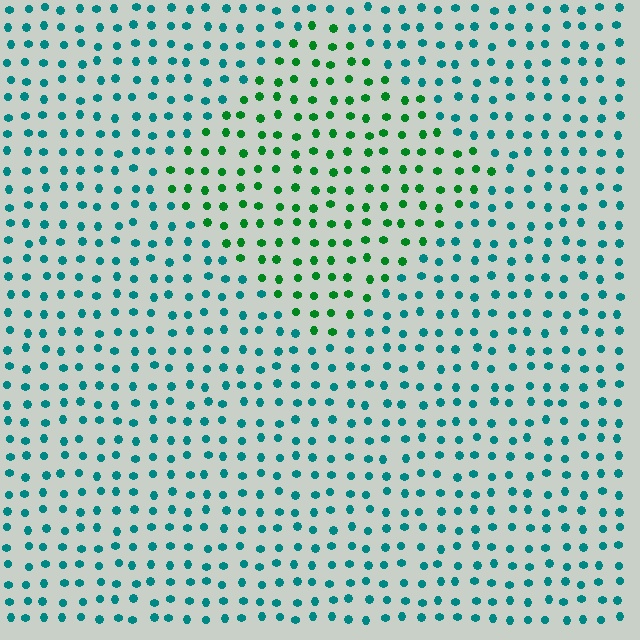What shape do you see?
I see a diamond.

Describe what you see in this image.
The image is filled with small teal elements in a uniform arrangement. A diamond-shaped region is visible where the elements are tinted to a slightly different hue, forming a subtle color boundary.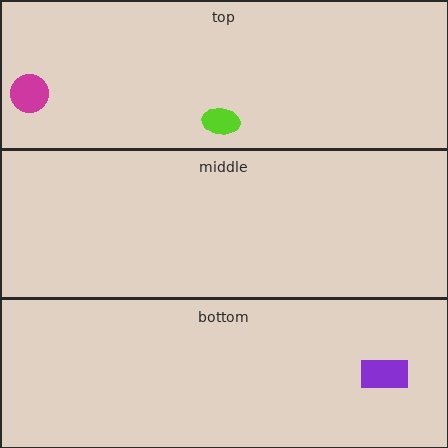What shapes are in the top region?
The magenta circle, the lime ellipse.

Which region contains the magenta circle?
The top region.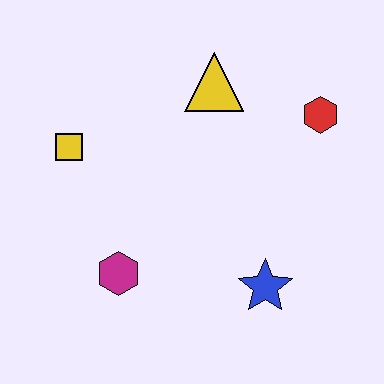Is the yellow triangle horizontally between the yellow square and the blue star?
Yes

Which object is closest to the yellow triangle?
The red hexagon is closest to the yellow triangle.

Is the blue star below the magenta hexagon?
Yes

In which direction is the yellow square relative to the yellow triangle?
The yellow square is to the left of the yellow triangle.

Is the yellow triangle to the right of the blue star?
No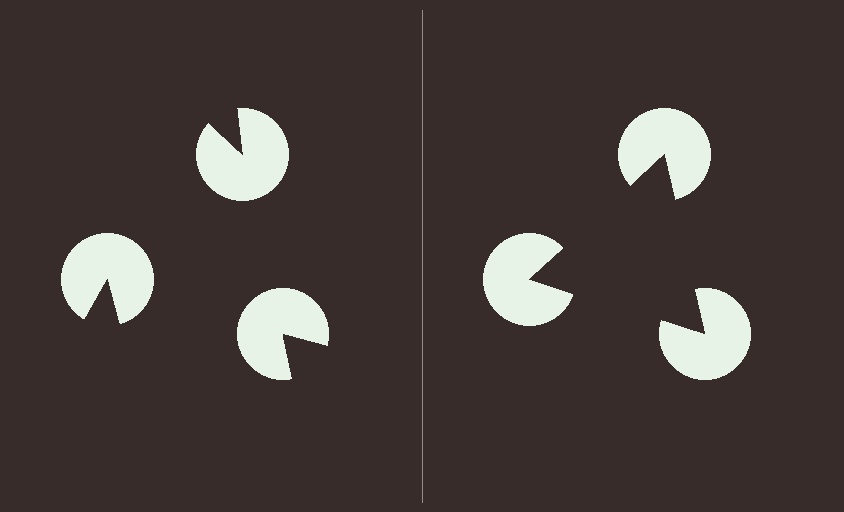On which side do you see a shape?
An illusory triangle appears on the right side. On the left side the wedge cuts are rotated, so no coherent shape forms.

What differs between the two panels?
The pac-man discs are positioned identically on both sides; only the wedge orientations differ. On the right they align to a triangle; on the left they are misaligned.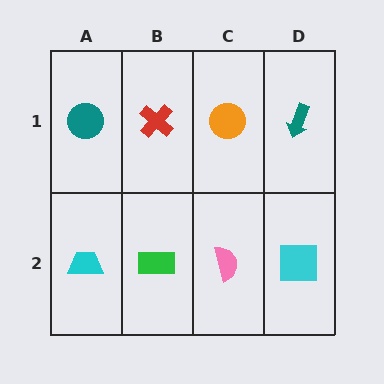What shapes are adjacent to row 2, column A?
A teal circle (row 1, column A), a green rectangle (row 2, column B).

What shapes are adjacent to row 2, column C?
An orange circle (row 1, column C), a green rectangle (row 2, column B), a cyan square (row 2, column D).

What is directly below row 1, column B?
A green rectangle.